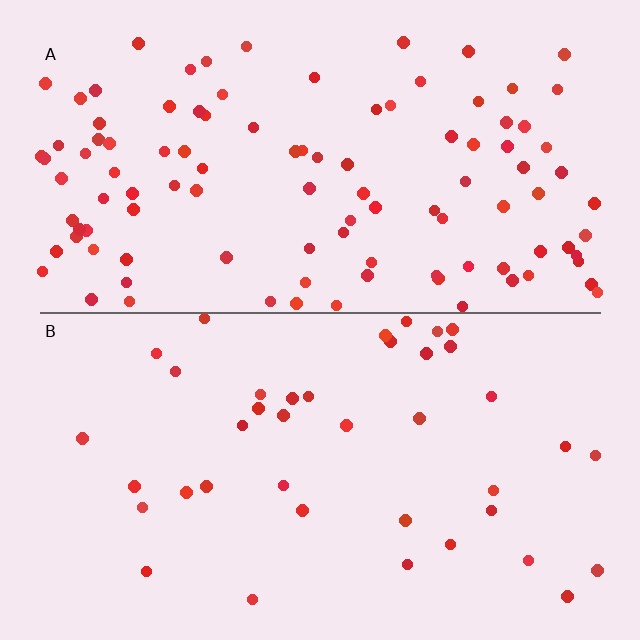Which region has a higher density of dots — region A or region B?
A (the top).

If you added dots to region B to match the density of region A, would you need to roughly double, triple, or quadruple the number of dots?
Approximately triple.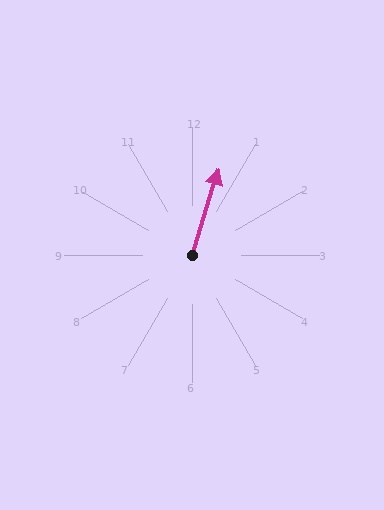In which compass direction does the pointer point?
North.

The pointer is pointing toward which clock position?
Roughly 1 o'clock.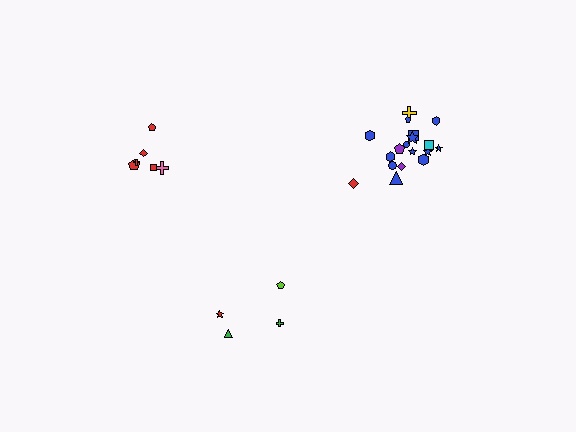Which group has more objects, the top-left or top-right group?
The top-right group.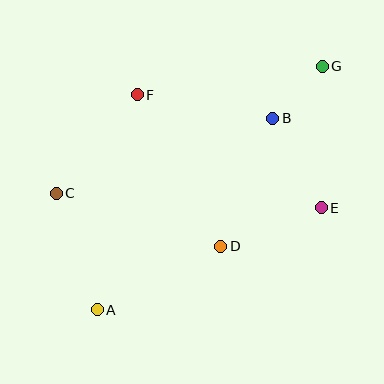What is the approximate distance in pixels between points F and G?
The distance between F and G is approximately 187 pixels.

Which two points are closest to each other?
Points B and G are closest to each other.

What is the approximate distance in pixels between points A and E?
The distance between A and E is approximately 246 pixels.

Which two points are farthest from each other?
Points A and G are farthest from each other.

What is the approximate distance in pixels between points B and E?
The distance between B and E is approximately 102 pixels.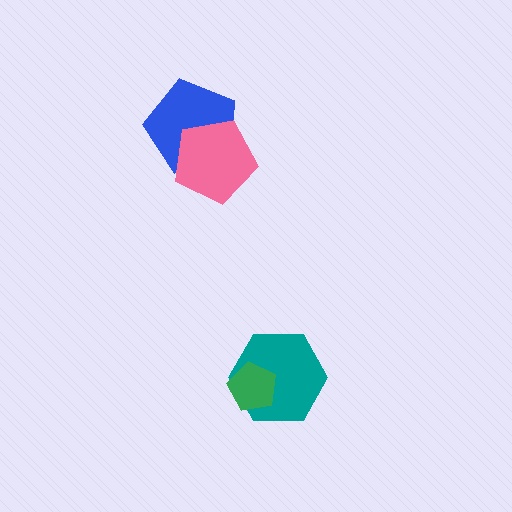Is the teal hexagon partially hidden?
Yes, it is partially covered by another shape.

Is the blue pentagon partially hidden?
Yes, it is partially covered by another shape.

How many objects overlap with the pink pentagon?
1 object overlaps with the pink pentagon.